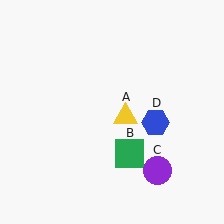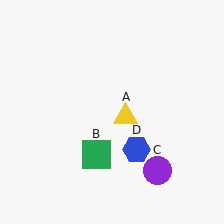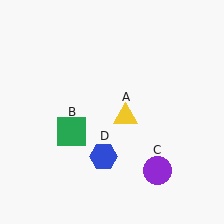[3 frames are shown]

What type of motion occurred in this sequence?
The green square (object B), blue hexagon (object D) rotated clockwise around the center of the scene.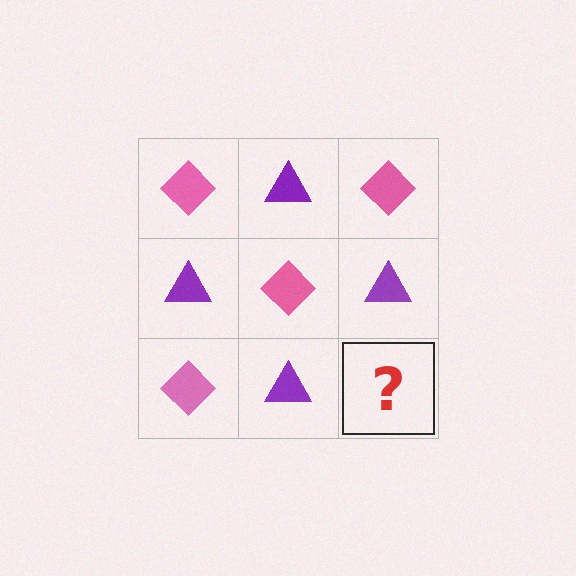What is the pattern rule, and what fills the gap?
The rule is that it alternates pink diamond and purple triangle in a checkerboard pattern. The gap should be filled with a pink diamond.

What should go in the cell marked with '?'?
The missing cell should contain a pink diamond.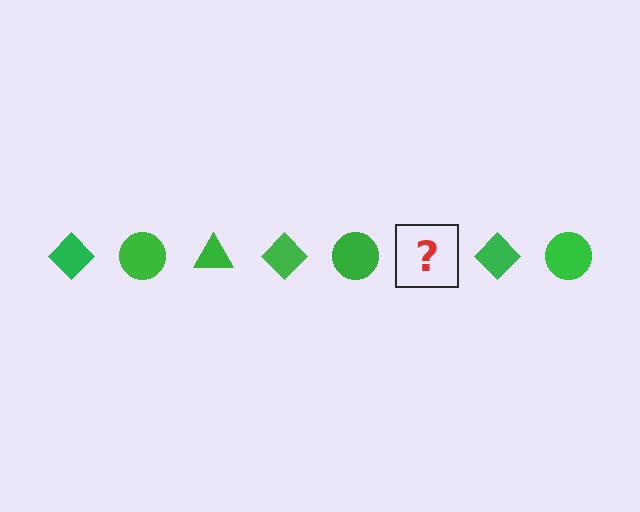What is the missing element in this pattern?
The missing element is a green triangle.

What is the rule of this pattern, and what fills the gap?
The rule is that the pattern cycles through diamond, circle, triangle shapes in green. The gap should be filled with a green triangle.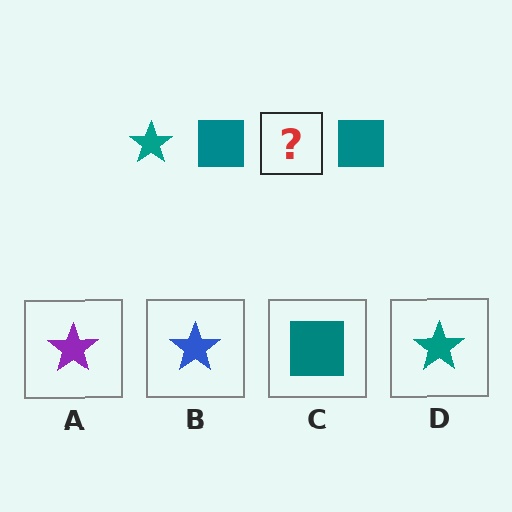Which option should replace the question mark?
Option D.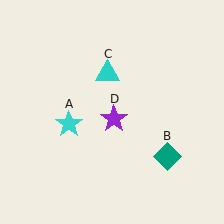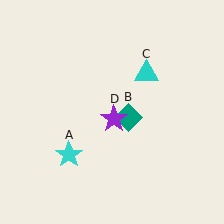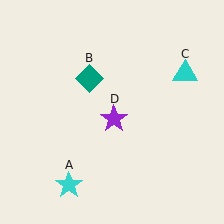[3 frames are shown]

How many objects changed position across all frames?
3 objects changed position: cyan star (object A), teal diamond (object B), cyan triangle (object C).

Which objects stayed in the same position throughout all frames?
Purple star (object D) remained stationary.